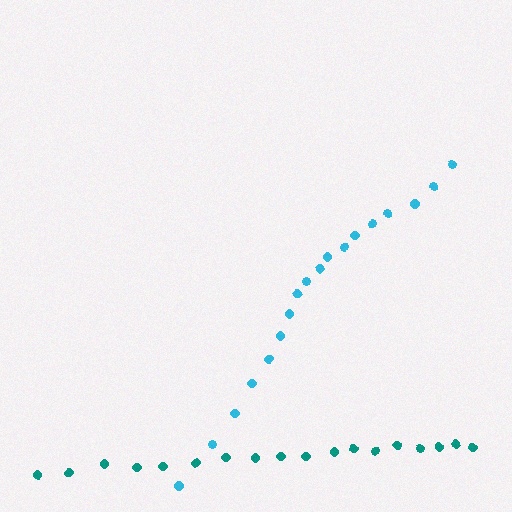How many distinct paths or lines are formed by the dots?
There are 2 distinct paths.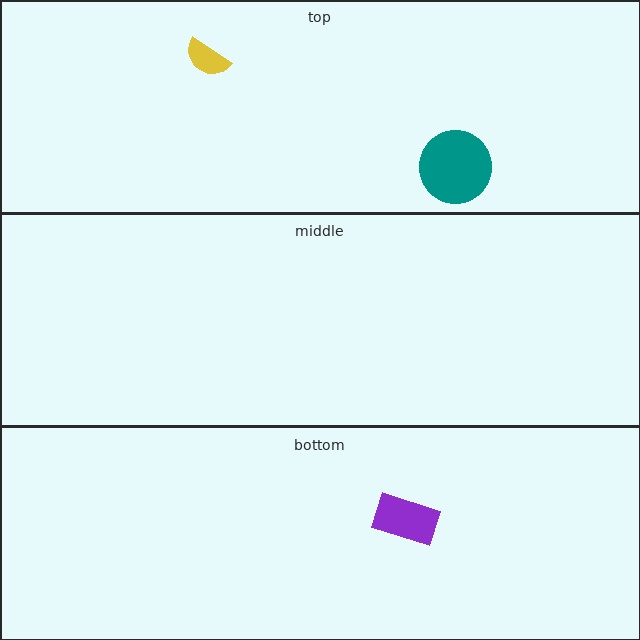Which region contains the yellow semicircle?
The top region.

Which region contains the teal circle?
The top region.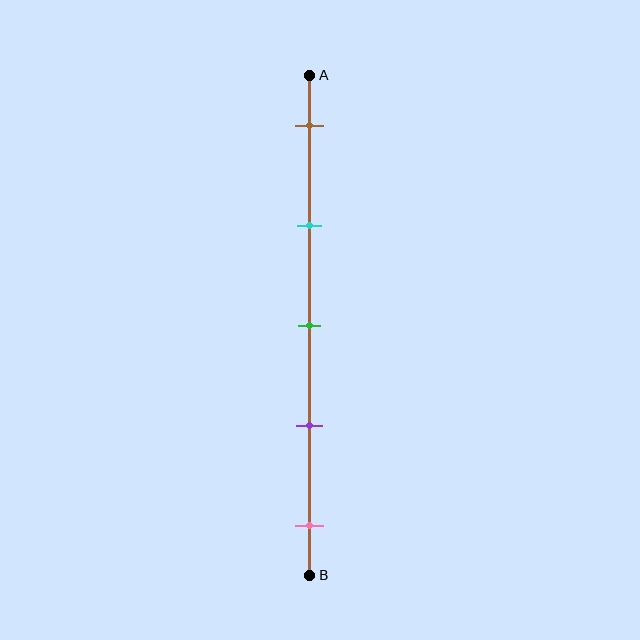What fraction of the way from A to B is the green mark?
The green mark is approximately 50% (0.5) of the way from A to B.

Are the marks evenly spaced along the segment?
Yes, the marks are approximately evenly spaced.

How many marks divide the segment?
There are 5 marks dividing the segment.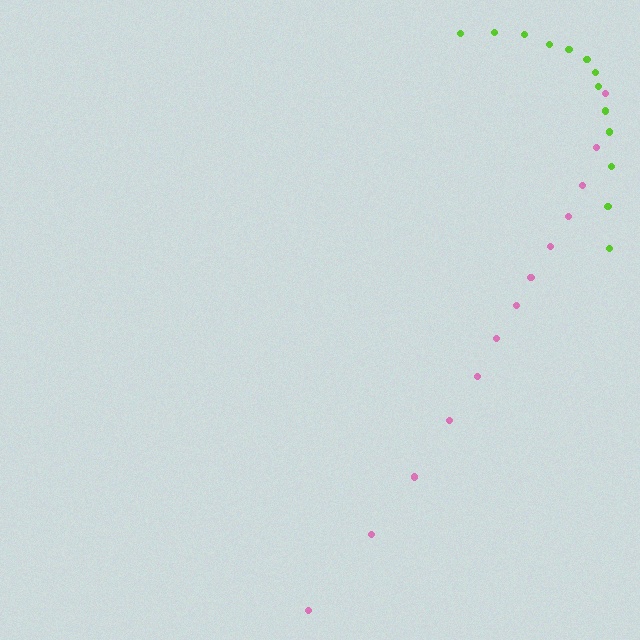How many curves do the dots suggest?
There are 2 distinct paths.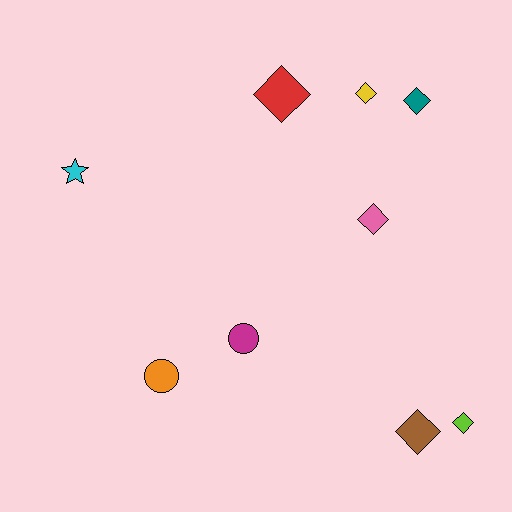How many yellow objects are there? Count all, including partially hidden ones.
There is 1 yellow object.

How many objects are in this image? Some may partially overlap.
There are 9 objects.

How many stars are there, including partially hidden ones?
There is 1 star.